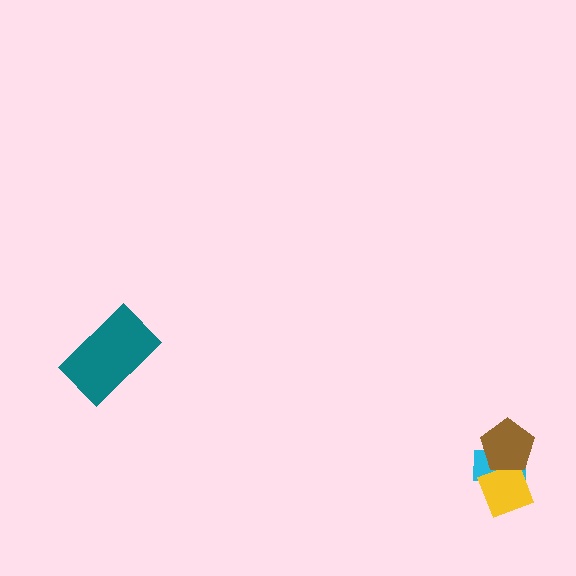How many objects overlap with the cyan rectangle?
2 objects overlap with the cyan rectangle.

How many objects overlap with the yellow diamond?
2 objects overlap with the yellow diamond.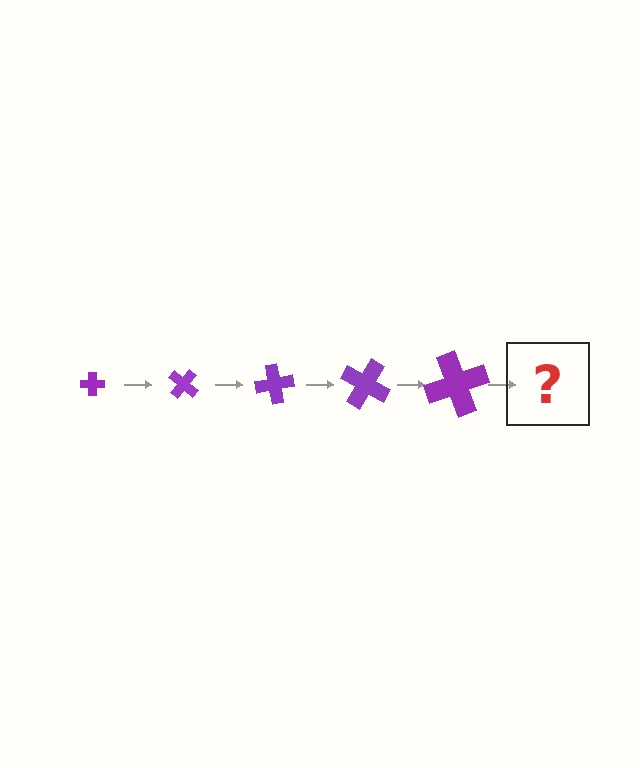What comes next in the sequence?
The next element should be a cross, larger than the previous one and rotated 200 degrees from the start.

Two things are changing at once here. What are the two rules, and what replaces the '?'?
The two rules are that the cross grows larger each step and it rotates 40 degrees each step. The '?' should be a cross, larger than the previous one and rotated 200 degrees from the start.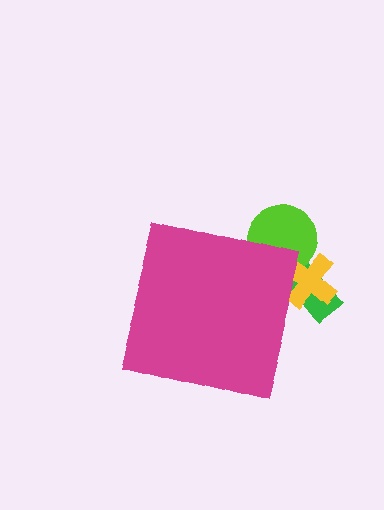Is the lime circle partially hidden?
Yes, the lime circle is partially hidden behind the magenta square.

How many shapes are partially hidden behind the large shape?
3 shapes are partially hidden.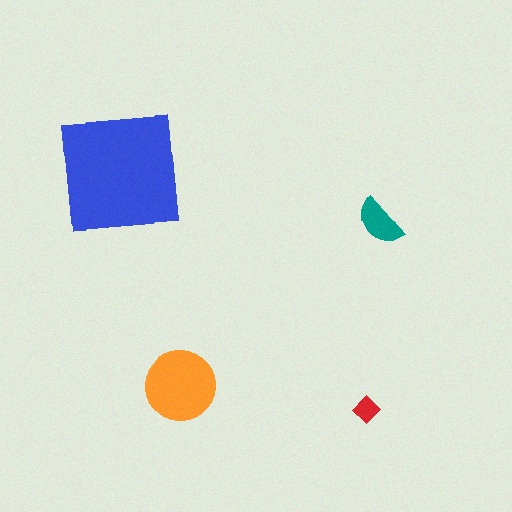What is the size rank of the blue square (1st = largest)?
1st.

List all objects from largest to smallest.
The blue square, the orange circle, the teal semicircle, the red diamond.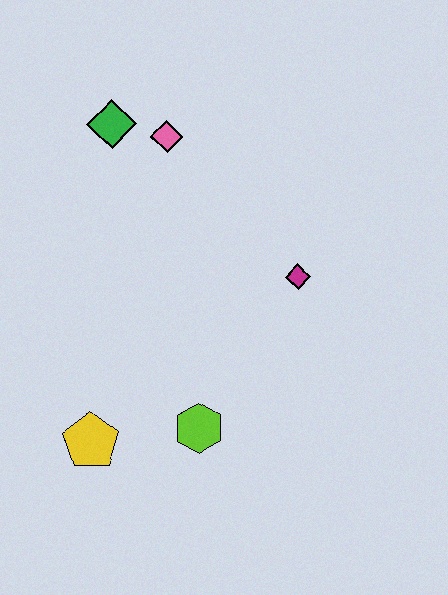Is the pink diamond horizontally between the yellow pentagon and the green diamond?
No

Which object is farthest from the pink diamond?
The yellow pentagon is farthest from the pink diamond.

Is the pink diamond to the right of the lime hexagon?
No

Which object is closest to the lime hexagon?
The yellow pentagon is closest to the lime hexagon.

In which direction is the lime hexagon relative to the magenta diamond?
The lime hexagon is below the magenta diamond.